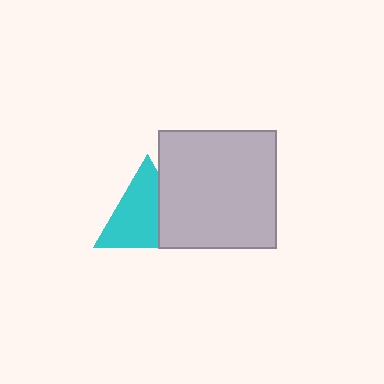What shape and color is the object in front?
The object in front is a light gray square.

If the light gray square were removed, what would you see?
You would see the complete cyan triangle.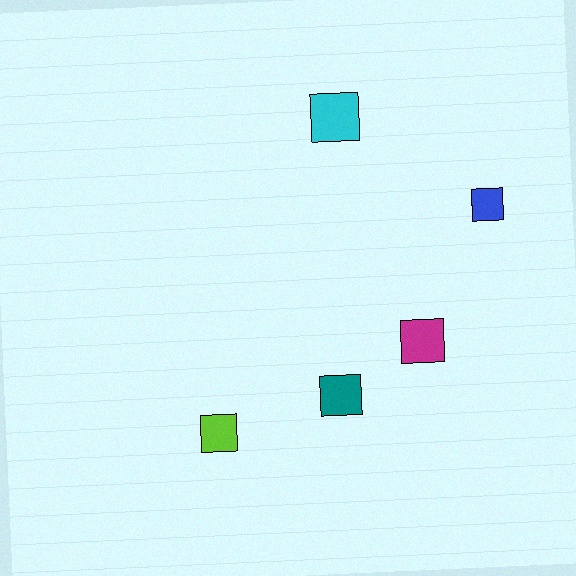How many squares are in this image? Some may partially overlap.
There are 5 squares.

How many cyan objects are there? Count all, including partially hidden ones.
There is 1 cyan object.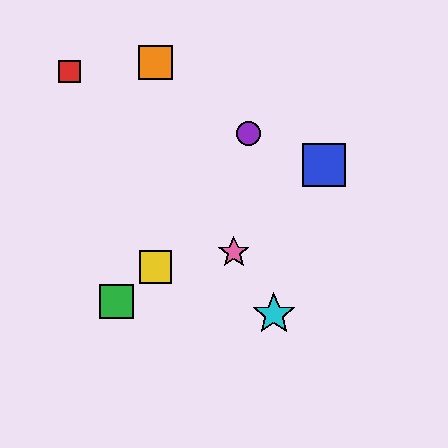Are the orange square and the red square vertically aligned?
No, the orange square is at x≈156 and the red square is at x≈69.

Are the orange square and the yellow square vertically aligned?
Yes, both are at x≈156.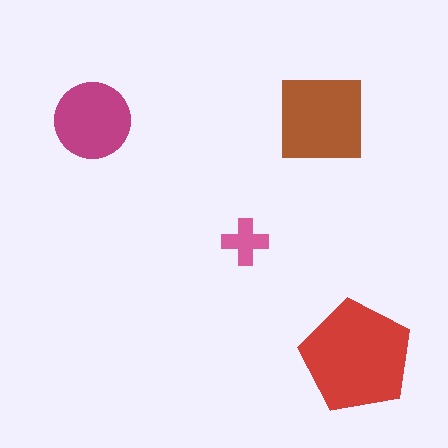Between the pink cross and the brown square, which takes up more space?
The brown square.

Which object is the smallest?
The pink cross.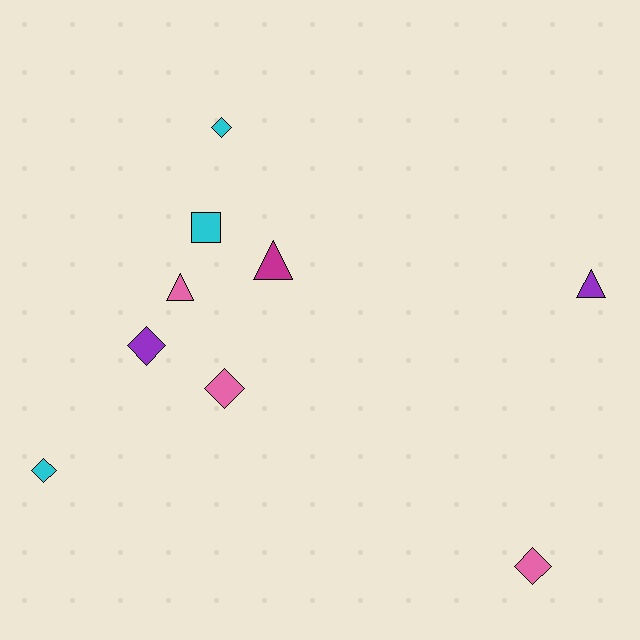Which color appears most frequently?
Cyan, with 3 objects.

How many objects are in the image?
There are 9 objects.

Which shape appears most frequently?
Diamond, with 5 objects.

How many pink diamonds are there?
There are 2 pink diamonds.